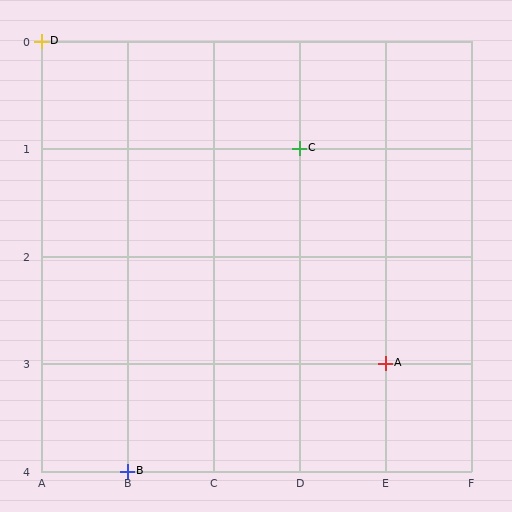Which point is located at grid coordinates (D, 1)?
Point C is at (D, 1).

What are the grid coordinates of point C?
Point C is at grid coordinates (D, 1).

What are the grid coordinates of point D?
Point D is at grid coordinates (A, 0).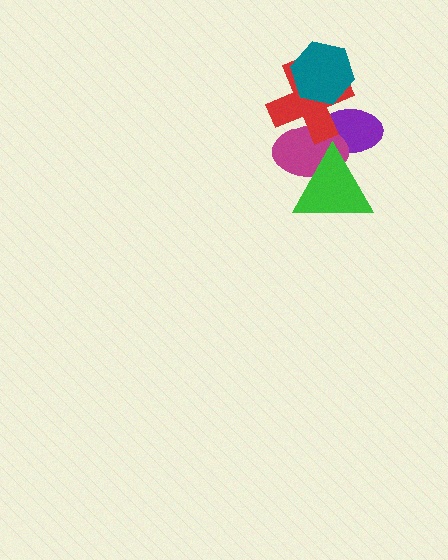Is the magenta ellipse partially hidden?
Yes, it is partially covered by another shape.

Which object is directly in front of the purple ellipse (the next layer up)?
The magenta ellipse is directly in front of the purple ellipse.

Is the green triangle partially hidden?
No, no other shape covers it.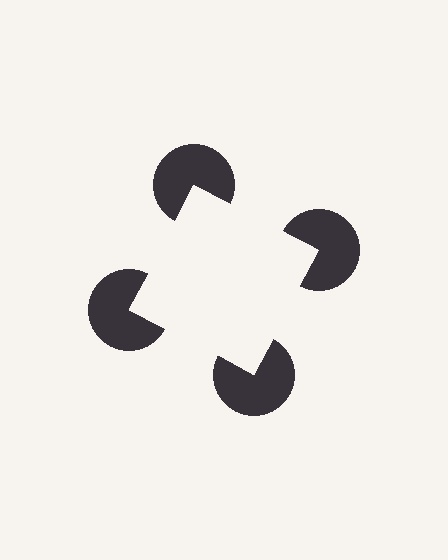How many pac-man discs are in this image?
There are 4 — one at each vertex of the illusory square.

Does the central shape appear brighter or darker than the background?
It typically appears slightly brighter than the background, even though no actual brightness change is drawn.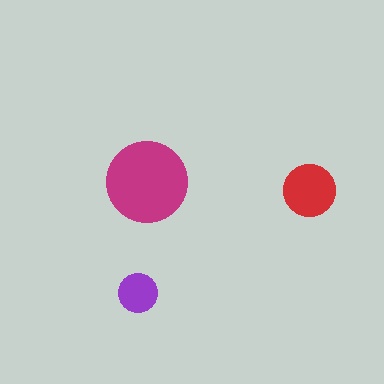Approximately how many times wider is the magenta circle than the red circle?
About 1.5 times wider.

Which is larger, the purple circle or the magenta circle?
The magenta one.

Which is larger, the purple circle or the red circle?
The red one.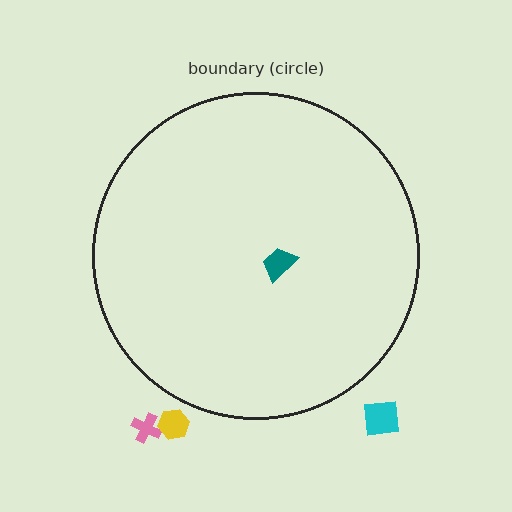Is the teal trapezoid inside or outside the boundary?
Inside.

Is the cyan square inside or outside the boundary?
Outside.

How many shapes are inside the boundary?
1 inside, 3 outside.